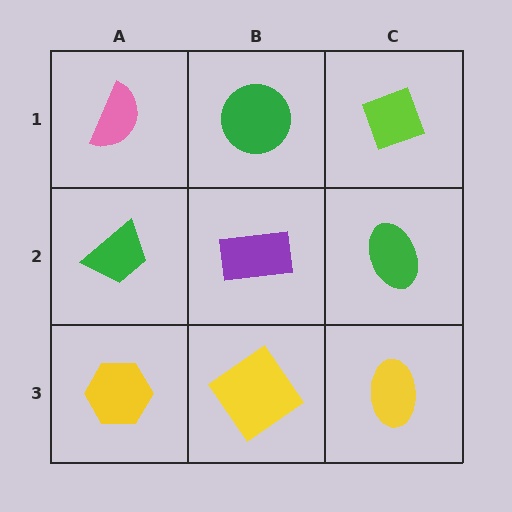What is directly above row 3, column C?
A green ellipse.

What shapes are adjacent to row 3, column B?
A purple rectangle (row 2, column B), a yellow hexagon (row 3, column A), a yellow ellipse (row 3, column C).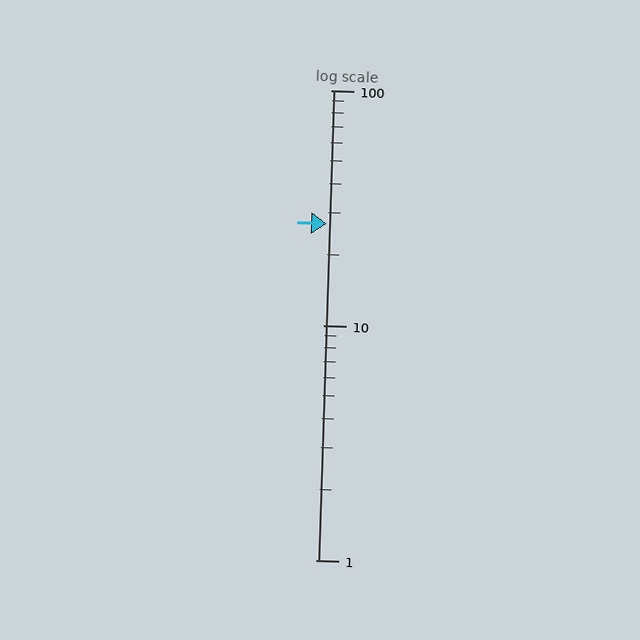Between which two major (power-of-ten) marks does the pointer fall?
The pointer is between 10 and 100.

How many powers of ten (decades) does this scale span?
The scale spans 2 decades, from 1 to 100.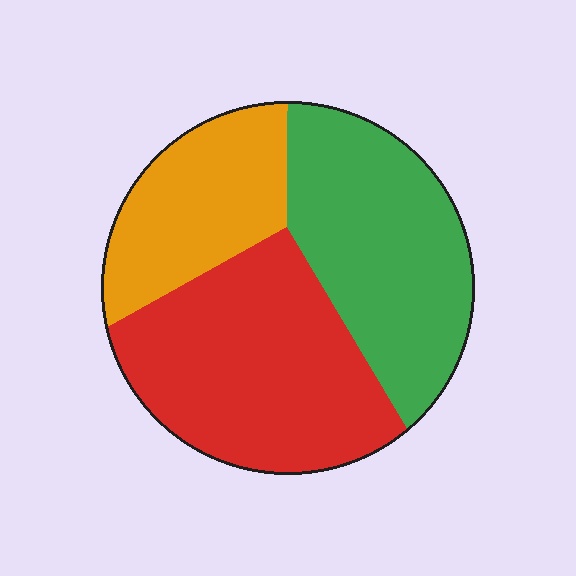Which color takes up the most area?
Red, at roughly 40%.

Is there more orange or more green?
Green.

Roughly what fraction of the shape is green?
Green takes up between a third and a half of the shape.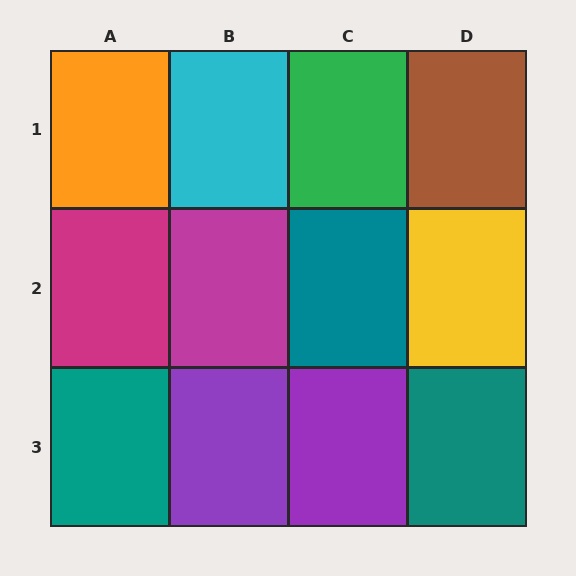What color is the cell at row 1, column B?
Cyan.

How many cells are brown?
1 cell is brown.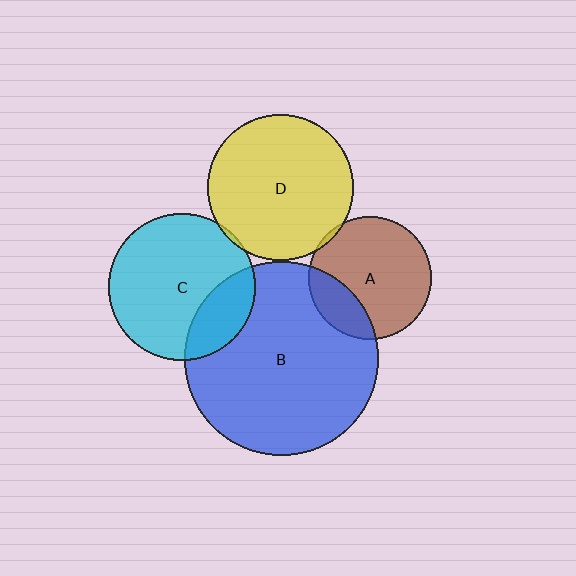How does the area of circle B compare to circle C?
Approximately 1.8 times.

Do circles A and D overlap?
Yes.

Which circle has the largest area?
Circle B (blue).